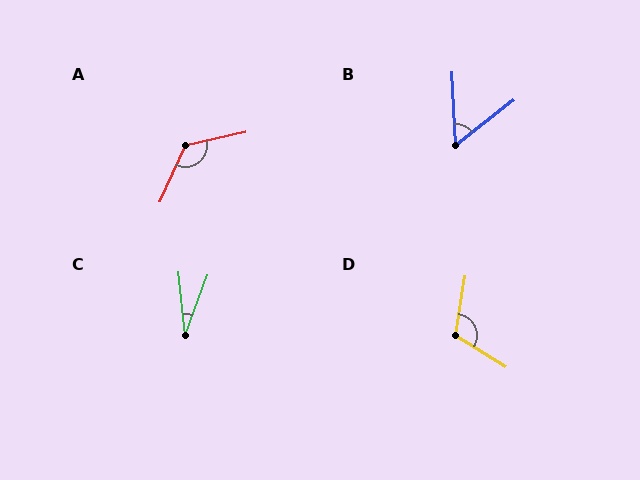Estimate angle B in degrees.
Approximately 55 degrees.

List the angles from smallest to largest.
C (26°), B (55°), D (113°), A (127°).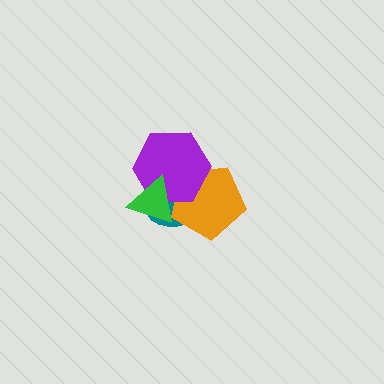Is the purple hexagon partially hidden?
Yes, it is partially covered by another shape.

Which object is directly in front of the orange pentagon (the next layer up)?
The purple hexagon is directly in front of the orange pentagon.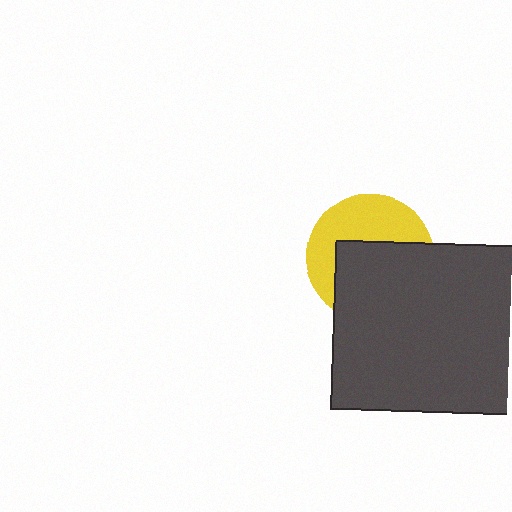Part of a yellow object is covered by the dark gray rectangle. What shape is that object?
It is a circle.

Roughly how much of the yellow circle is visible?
About half of it is visible (roughly 46%).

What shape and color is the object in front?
The object in front is a dark gray rectangle.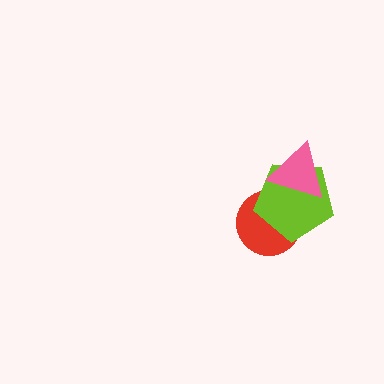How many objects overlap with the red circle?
2 objects overlap with the red circle.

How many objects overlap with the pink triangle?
2 objects overlap with the pink triangle.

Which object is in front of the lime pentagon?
The pink triangle is in front of the lime pentagon.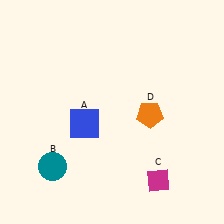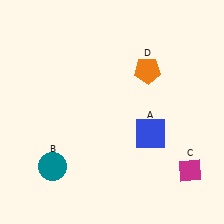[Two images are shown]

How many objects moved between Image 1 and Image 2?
3 objects moved between the two images.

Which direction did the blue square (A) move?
The blue square (A) moved right.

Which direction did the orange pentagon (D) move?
The orange pentagon (D) moved up.